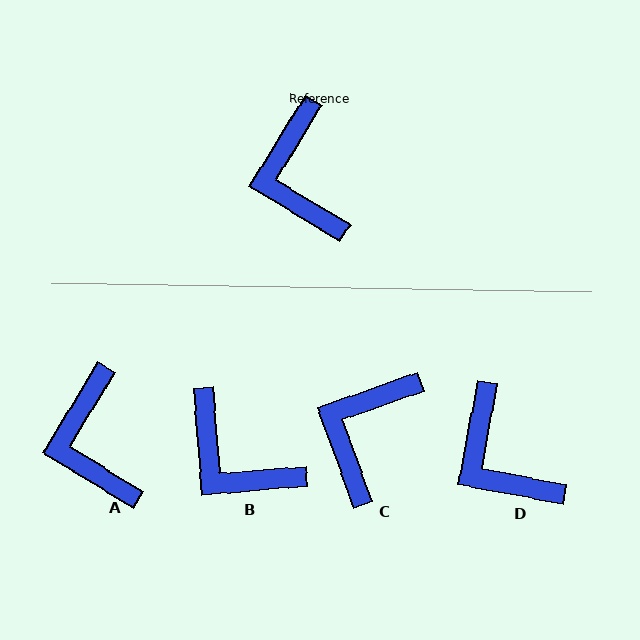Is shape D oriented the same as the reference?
No, it is off by about 21 degrees.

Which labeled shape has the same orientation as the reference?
A.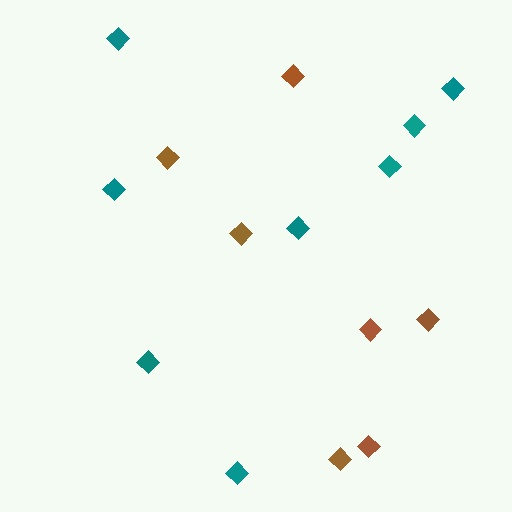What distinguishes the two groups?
There are 2 groups: one group of brown diamonds (7) and one group of teal diamonds (8).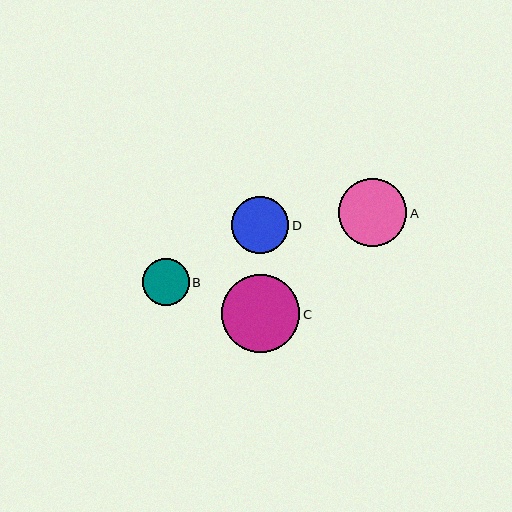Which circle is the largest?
Circle C is the largest with a size of approximately 78 pixels.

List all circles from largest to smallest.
From largest to smallest: C, A, D, B.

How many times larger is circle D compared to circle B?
Circle D is approximately 1.2 times the size of circle B.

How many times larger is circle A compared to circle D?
Circle A is approximately 1.2 times the size of circle D.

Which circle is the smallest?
Circle B is the smallest with a size of approximately 47 pixels.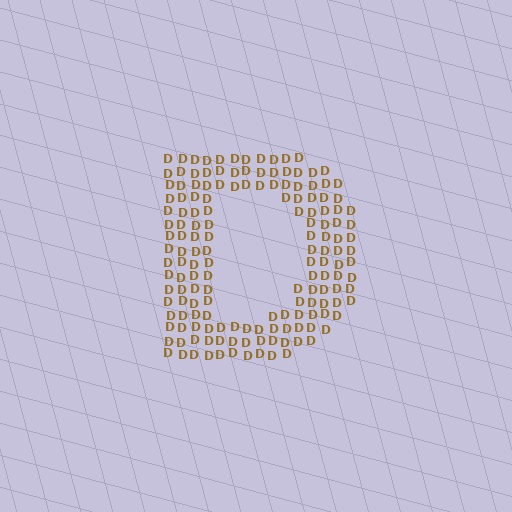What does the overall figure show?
The overall figure shows the letter D.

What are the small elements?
The small elements are letter D's.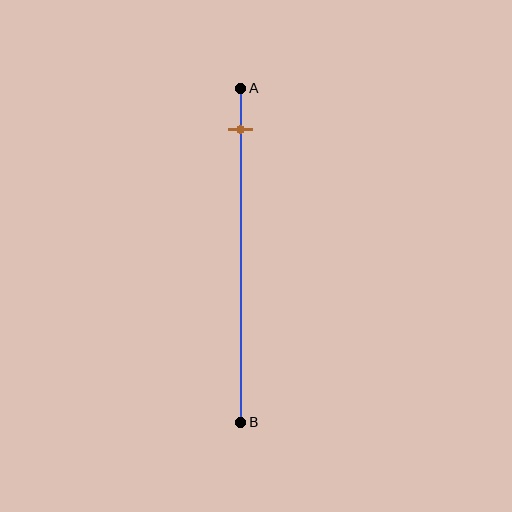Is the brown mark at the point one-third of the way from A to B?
No, the mark is at about 10% from A, not at the 33% one-third point.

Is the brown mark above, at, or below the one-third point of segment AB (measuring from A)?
The brown mark is above the one-third point of segment AB.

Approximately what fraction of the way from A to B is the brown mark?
The brown mark is approximately 10% of the way from A to B.